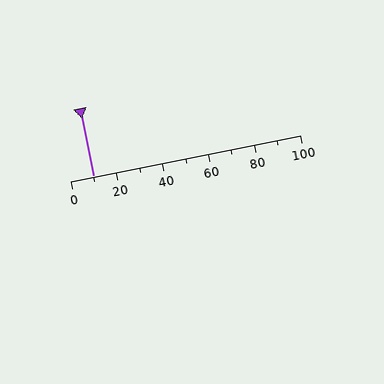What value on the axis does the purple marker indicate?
The marker indicates approximately 10.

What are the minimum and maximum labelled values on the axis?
The axis runs from 0 to 100.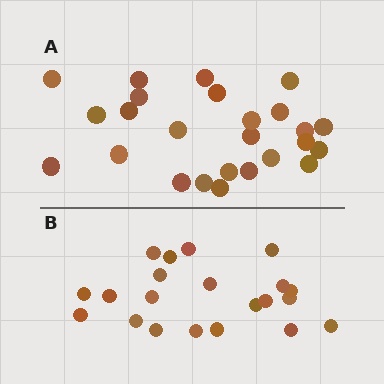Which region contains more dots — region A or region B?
Region A (the top region) has more dots.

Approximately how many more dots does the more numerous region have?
Region A has about 4 more dots than region B.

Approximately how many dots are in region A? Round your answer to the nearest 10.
About 20 dots. (The exact count is 25, which rounds to 20.)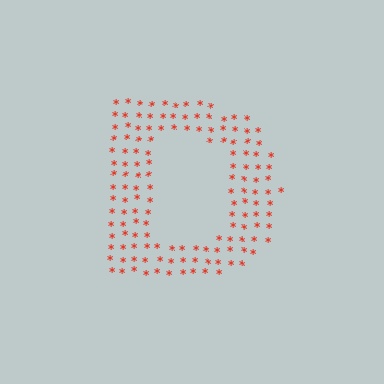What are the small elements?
The small elements are asterisks.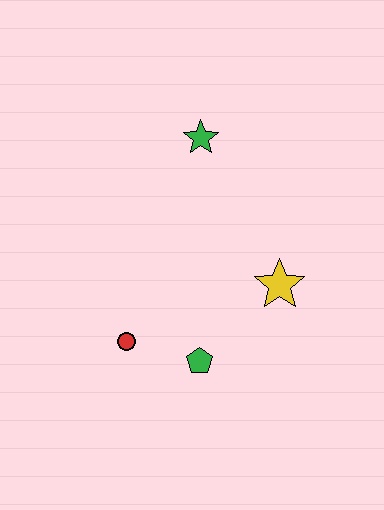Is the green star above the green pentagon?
Yes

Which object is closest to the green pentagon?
The red circle is closest to the green pentagon.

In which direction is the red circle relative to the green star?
The red circle is below the green star.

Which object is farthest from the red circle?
The green star is farthest from the red circle.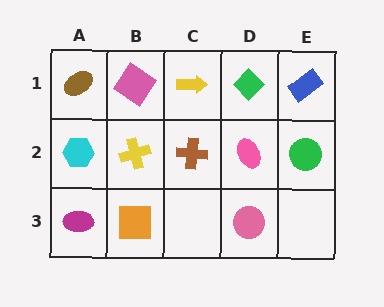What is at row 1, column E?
A blue rectangle.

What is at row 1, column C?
A yellow arrow.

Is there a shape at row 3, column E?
No, that cell is empty.